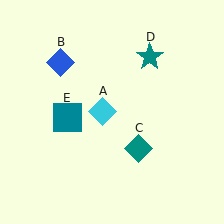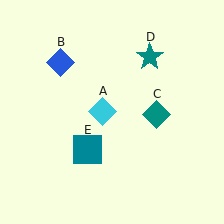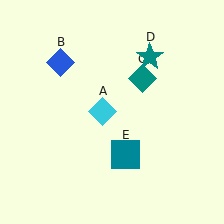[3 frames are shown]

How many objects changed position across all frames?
2 objects changed position: teal diamond (object C), teal square (object E).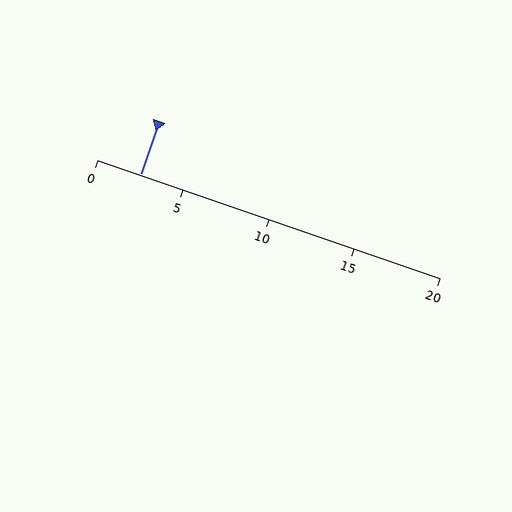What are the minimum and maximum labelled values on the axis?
The axis runs from 0 to 20.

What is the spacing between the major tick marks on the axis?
The major ticks are spaced 5 apart.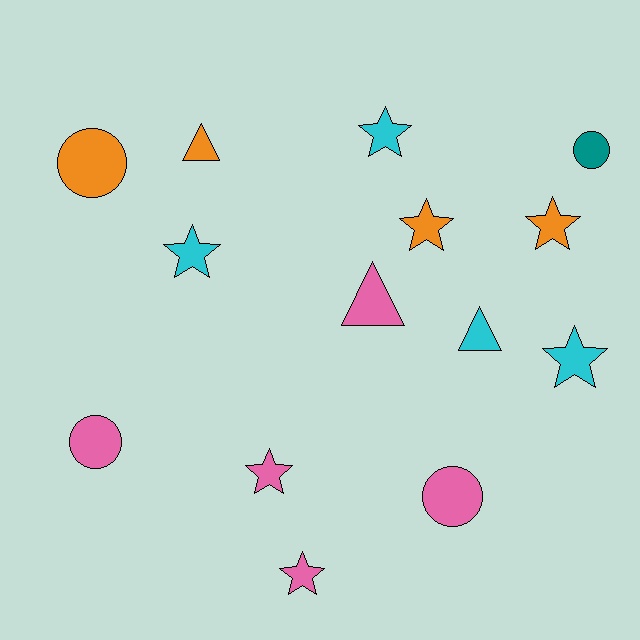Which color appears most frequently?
Pink, with 5 objects.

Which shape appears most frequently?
Star, with 7 objects.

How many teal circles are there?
There is 1 teal circle.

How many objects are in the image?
There are 14 objects.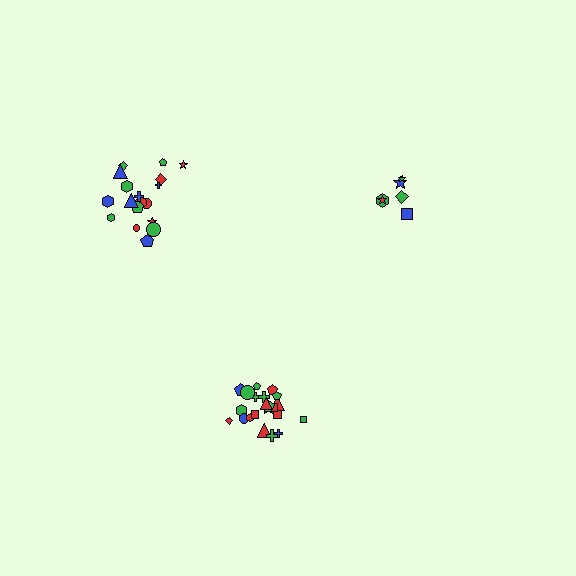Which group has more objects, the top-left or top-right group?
The top-left group.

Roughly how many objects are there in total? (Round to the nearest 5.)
Roughly 45 objects in total.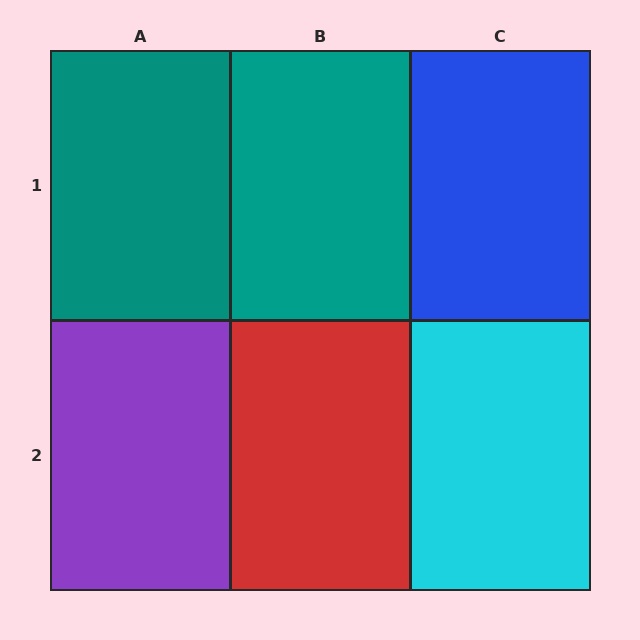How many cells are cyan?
1 cell is cyan.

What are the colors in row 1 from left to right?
Teal, teal, blue.